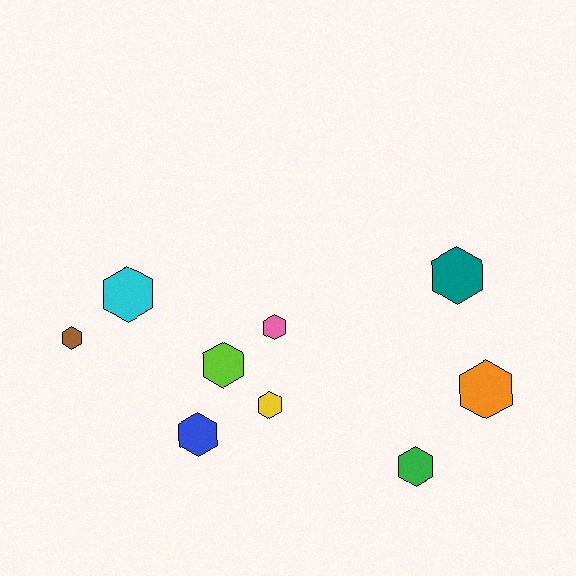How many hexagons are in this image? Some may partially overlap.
There are 9 hexagons.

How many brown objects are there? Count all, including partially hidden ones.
There is 1 brown object.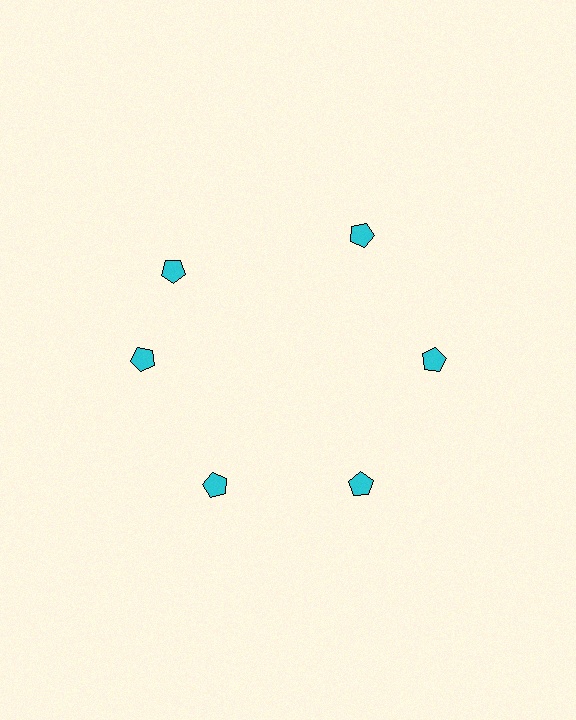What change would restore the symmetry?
The symmetry would be restored by rotating it back into even spacing with its neighbors so that all 6 pentagons sit at equal angles and equal distance from the center.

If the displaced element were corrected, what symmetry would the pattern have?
It would have 6-fold rotational symmetry — the pattern would map onto itself every 60 degrees.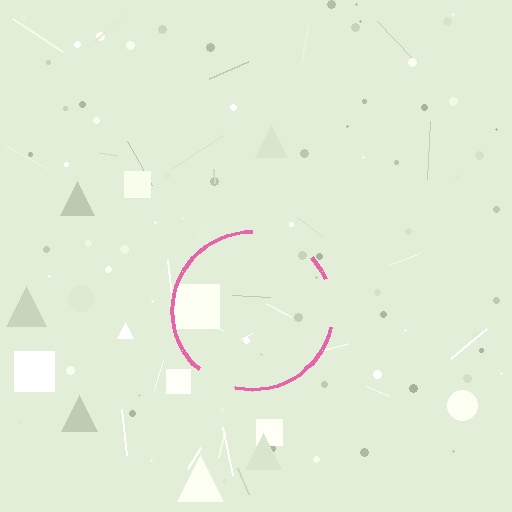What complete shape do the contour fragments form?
The contour fragments form a circle.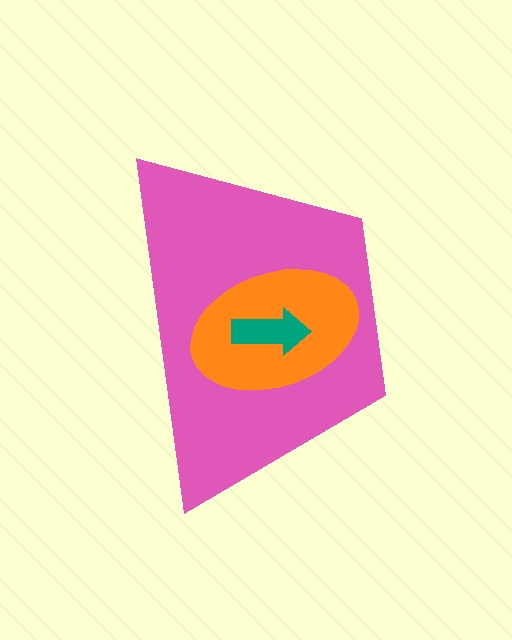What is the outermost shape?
The pink trapezoid.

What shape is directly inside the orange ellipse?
The teal arrow.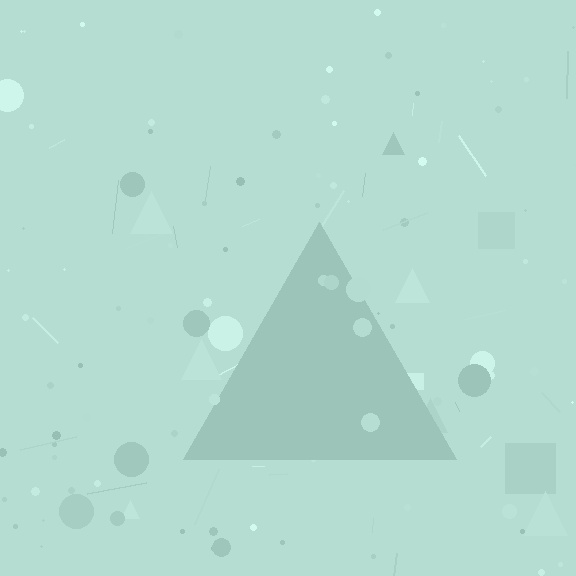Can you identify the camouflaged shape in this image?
The camouflaged shape is a triangle.